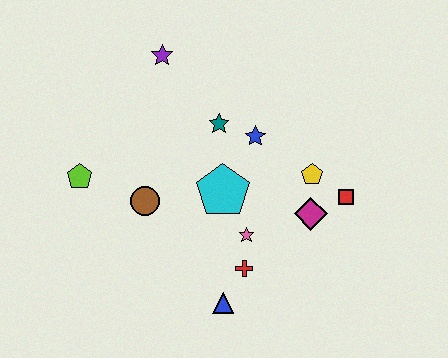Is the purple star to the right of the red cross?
No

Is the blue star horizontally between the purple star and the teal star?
No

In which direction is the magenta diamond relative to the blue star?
The magenta diamond is below the blue star.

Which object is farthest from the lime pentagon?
The red square is farthest from the lime pentagon.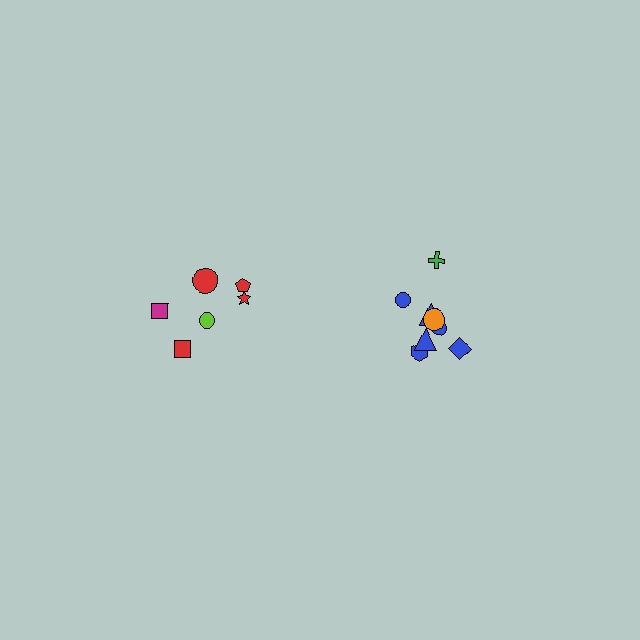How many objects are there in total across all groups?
There are 14 objects.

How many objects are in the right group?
There are 8 objects.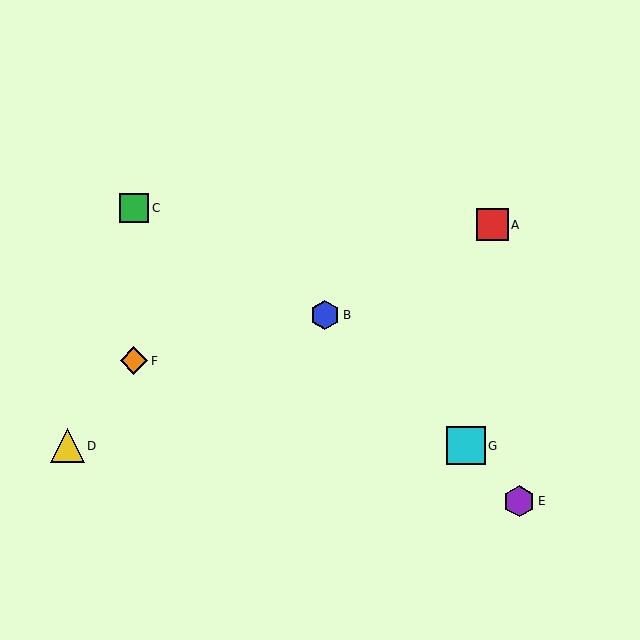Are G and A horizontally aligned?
No, G is at y≈446 and A is at y≈225.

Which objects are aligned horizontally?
Objects D, G are aligned horizontally.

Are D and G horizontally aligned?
Yes, both are at y≈446.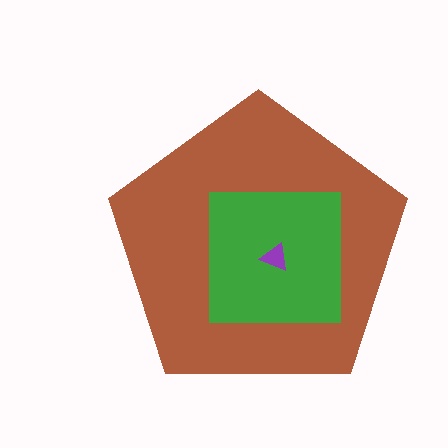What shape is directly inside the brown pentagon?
The green square.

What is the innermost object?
The purple triangle.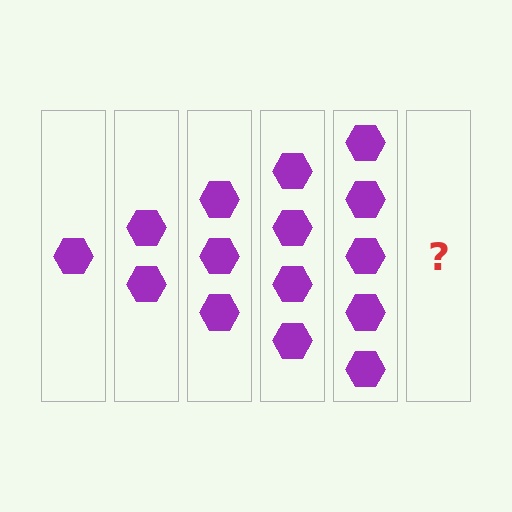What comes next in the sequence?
The next element should be 6 hexagons.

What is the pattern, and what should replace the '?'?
The pattern is that each step adds one more hexagon. The '?' should be 6 hexagons.